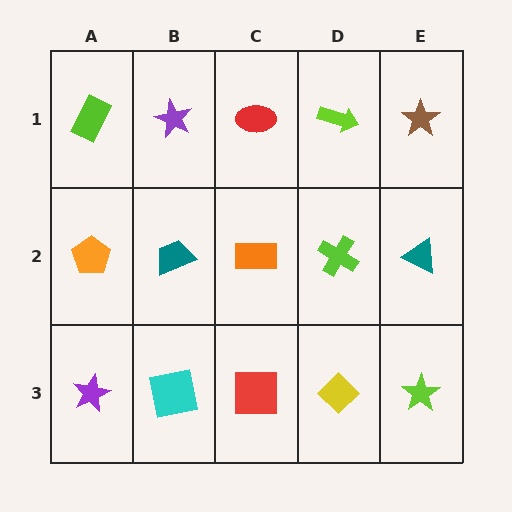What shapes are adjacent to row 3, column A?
An orange pentagon (row 2, column A), a cyan square (row 3, column B).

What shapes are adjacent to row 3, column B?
A teal trapezoid (row 2, column B), a purple star (row 3, column A), a red square (row 3, column C).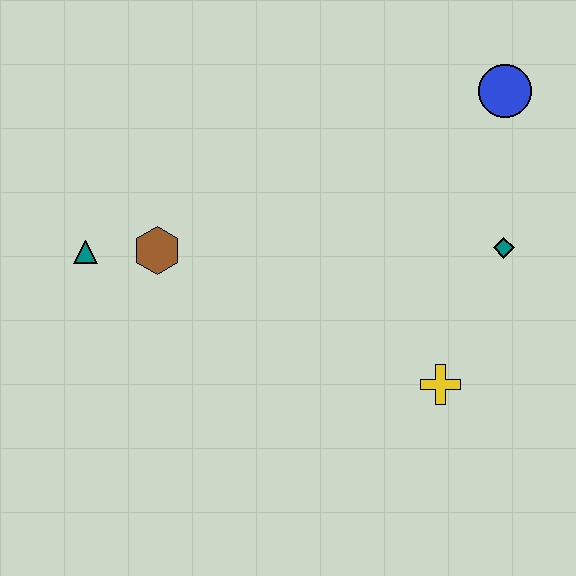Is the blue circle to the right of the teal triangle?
Yes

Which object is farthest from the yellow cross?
The teal triangle is farthest from the yellow cross.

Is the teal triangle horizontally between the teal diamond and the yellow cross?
No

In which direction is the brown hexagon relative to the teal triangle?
The brown hexagon is to the right of the teal triangle.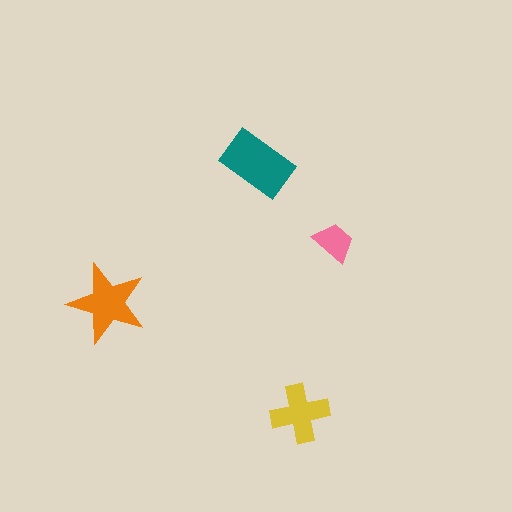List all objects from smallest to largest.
The pink trapezoid, the yellow cross, the orange star, the teal rectangle.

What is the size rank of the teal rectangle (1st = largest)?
1st.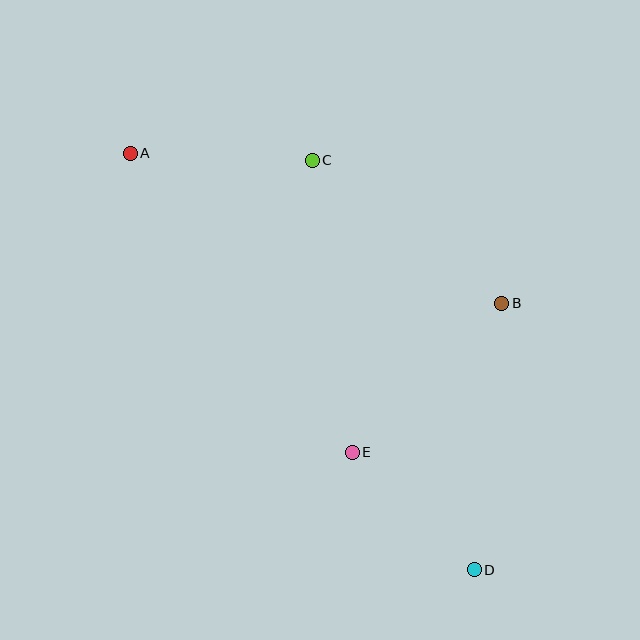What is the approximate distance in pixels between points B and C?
The distance between B and C is approximately 238 pixels.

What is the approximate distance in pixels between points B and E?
The distance between B and E is approximately 211 pixels.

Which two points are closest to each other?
Points D and E are closest to each other.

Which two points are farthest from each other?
Points A and D are farthest from each other.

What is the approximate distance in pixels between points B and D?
The distance between B and D is approximately 268 pixels.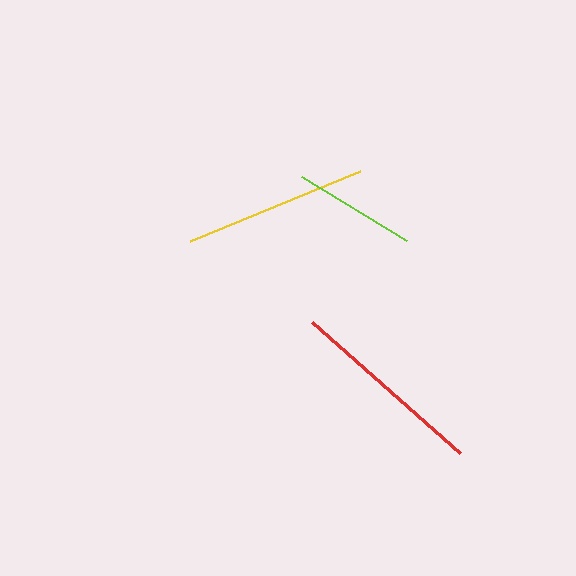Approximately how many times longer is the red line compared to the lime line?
The red line is approximately 1.6 times the length of the lime line.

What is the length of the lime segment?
The lime segment is approximately 123 pixels long.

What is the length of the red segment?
The red segment is approximately 198 pixels long.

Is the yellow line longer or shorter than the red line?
The red line is longer than the yellow line.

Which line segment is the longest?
The red line is the longest at approximately 198 pixels.